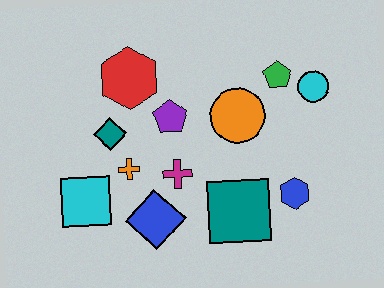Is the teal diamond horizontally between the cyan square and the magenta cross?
Yes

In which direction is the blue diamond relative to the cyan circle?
The blue diamond is to the left of the cyan circle.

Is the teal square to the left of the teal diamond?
No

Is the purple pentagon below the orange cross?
No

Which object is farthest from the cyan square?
The cyan circle is farthest from the cyan square.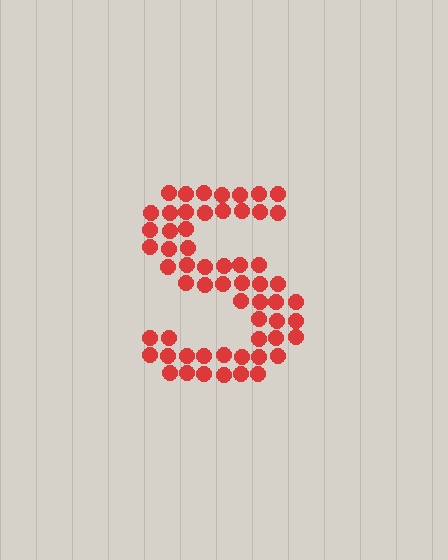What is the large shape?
The large shape is the letter S.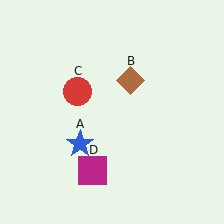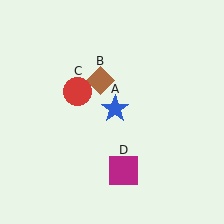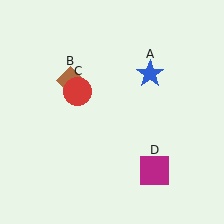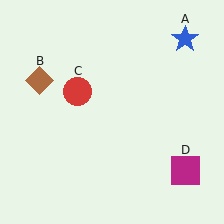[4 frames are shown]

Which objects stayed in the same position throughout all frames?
Red circle (object C) remained stationary.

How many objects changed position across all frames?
3 objects changed position: blue star (object A), brown diamond (object B), magenta square (object D).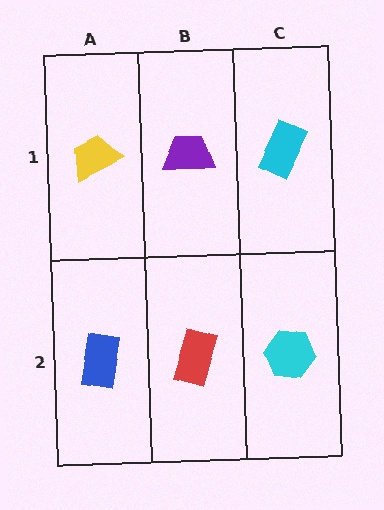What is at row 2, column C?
A cyan hexagon.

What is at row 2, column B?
A red rectangle.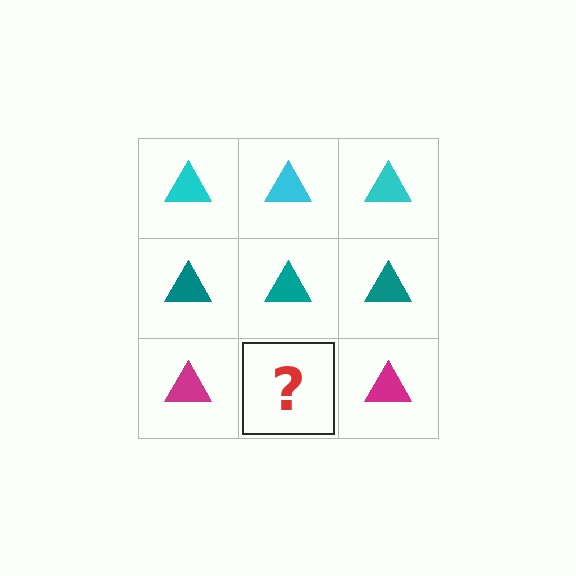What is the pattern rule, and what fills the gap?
The rule is that each row has a consistent color. The gap should be filled with a magenta triangle.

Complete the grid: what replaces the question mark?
The question mark should be replaced with a magenta triangle.